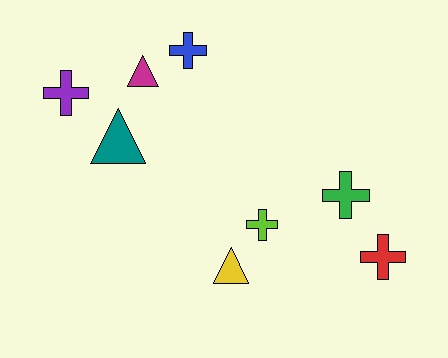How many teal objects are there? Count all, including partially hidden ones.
There is 1 teal object.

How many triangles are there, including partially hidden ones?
There are 3 triangles.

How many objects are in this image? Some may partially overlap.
There are 8 objects.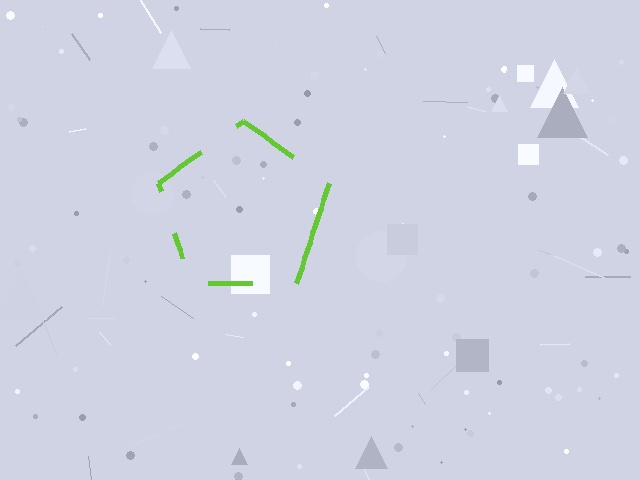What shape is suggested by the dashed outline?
The dashed outline suggests a pentagon.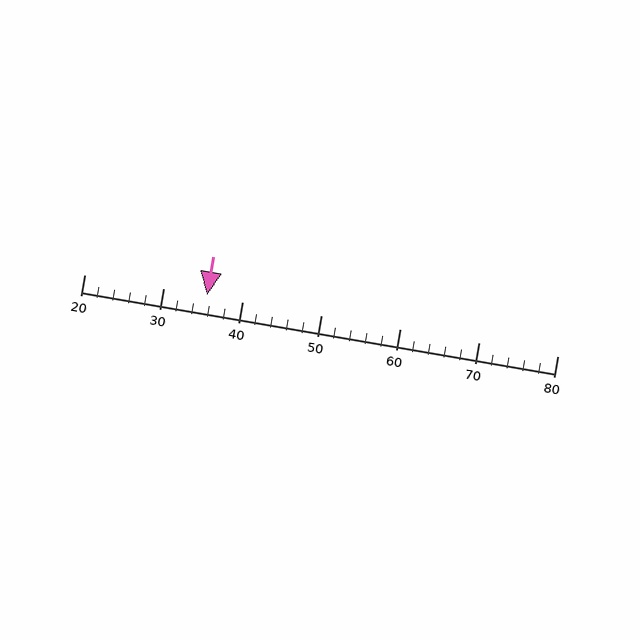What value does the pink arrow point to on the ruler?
The pink arrow points to approximately 36.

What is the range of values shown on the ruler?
The ruler shows values from 20 to 80.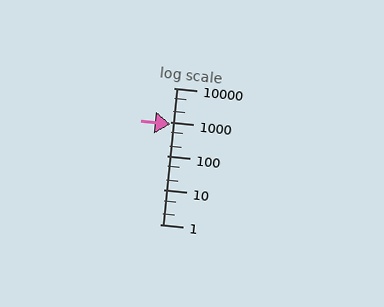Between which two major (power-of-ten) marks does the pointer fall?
The pointer is between 100 and 1000.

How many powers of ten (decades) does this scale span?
The scale spans 4 decades, from 1 to 10000.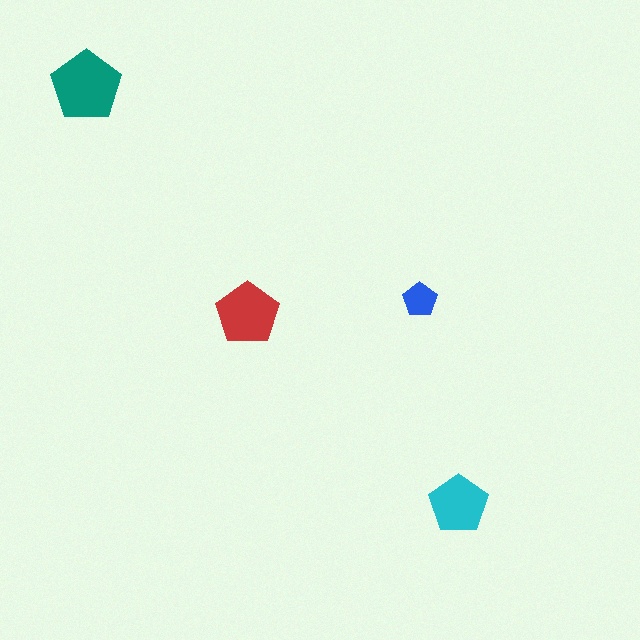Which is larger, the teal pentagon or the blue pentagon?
The teal one.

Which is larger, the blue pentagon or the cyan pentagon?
The cyan one.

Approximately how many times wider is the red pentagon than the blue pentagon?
About 2 times wider.